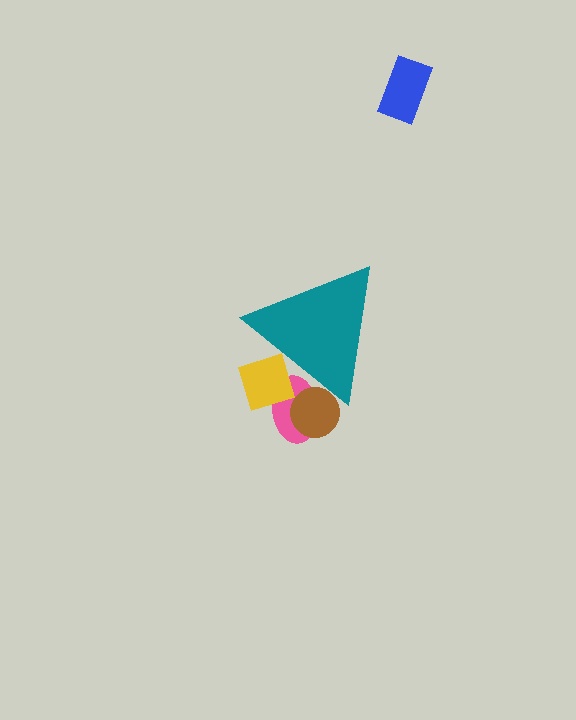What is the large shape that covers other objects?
A teal triangle.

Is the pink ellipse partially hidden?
Yes, the pink ellipse is partially hidden behind the teal triangle.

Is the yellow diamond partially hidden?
Yes, the yellow diamond is partially hidden behind the teal triangle.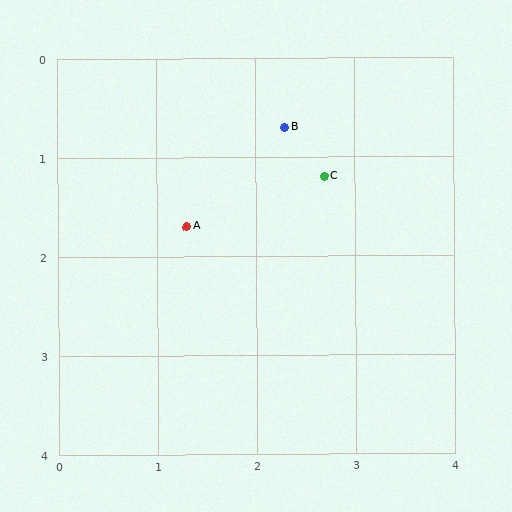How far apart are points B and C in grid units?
Points B and C are about 0.6 grid units apart.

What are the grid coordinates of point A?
Point A is at approximately (1.3, 1.7).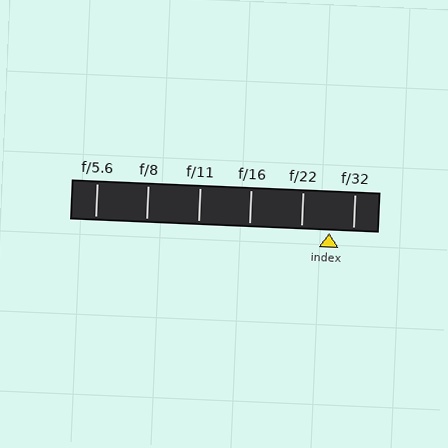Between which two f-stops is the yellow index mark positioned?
The index mark is between f/22 and f/32.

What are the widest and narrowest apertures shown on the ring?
The widest aperture shown is f/5.6 and the narrowest is f/32.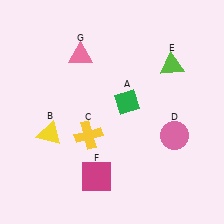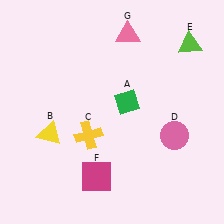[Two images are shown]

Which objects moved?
The objects that moved are: the lime triangle (E), the pink triangle (G).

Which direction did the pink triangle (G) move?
The pink triangle (G) moved right.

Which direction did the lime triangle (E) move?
The lime triangle (E) moved up.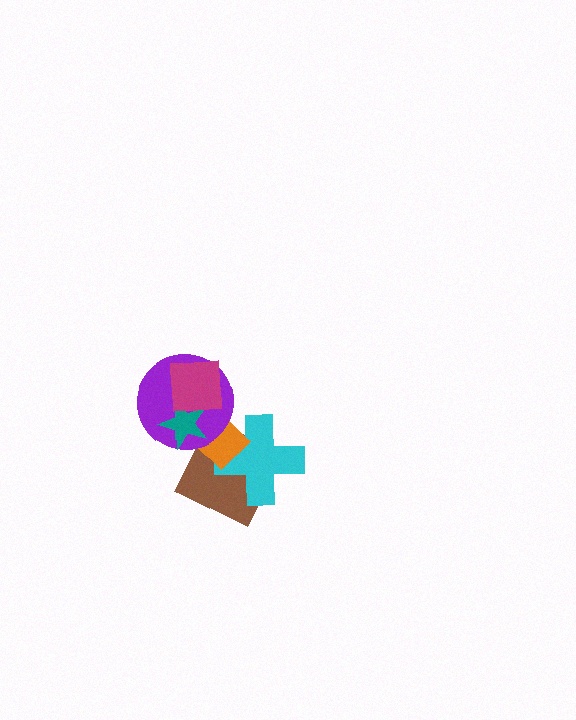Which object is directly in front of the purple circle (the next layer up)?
The teal star is directly in front of the purple circle.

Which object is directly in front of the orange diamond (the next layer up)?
The purple circle is directly in front of the orange diamond.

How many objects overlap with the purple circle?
3 objects overlap with the purple circle.